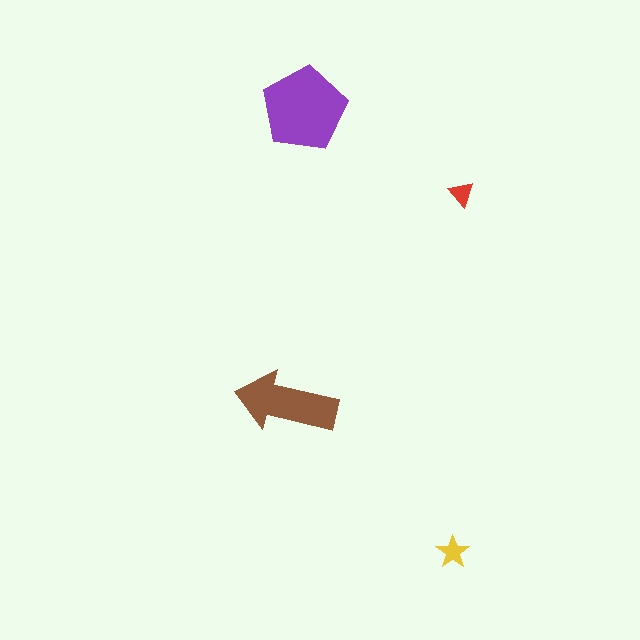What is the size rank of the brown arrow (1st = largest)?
2nd.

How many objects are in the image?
There are 4 objects in the image.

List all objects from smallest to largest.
The red triangle, the yellow star, the brown arrow, the purple pentagon.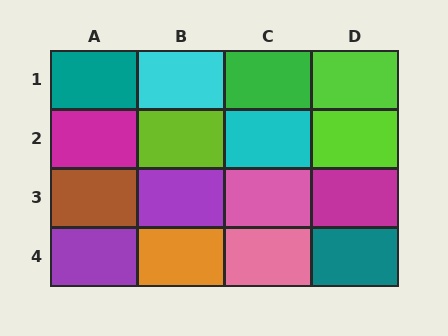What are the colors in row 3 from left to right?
Brown, purple, pink, magenta.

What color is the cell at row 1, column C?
Green.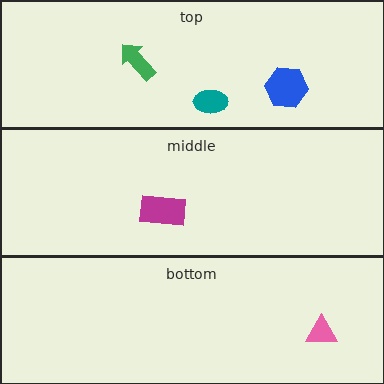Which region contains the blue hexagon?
The top region.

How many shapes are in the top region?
3.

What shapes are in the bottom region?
The pink triangle.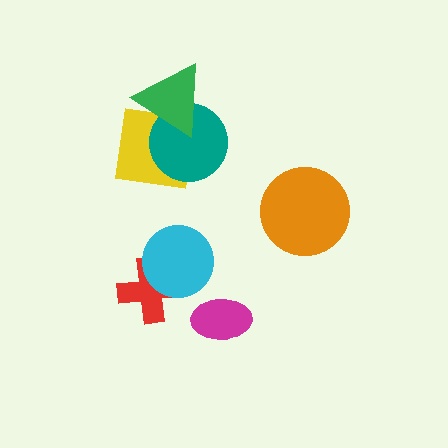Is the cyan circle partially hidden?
No, no other shape covers it.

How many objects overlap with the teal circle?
2 objects overlap with the teal circle.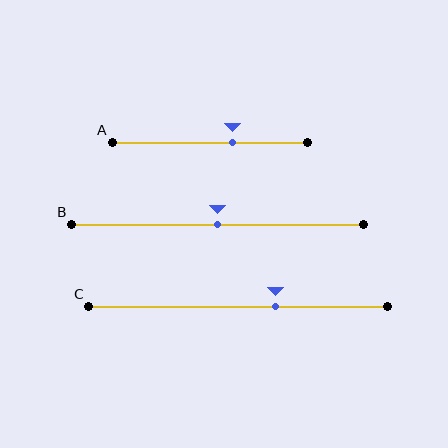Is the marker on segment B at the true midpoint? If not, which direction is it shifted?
Yes, the marker on segment B is at the true midpoint.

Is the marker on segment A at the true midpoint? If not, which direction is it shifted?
No, the marker on segment A is shifted to the right by about 11% of the segment length.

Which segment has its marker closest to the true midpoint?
Segment B has its marker closest to the true midpoint.